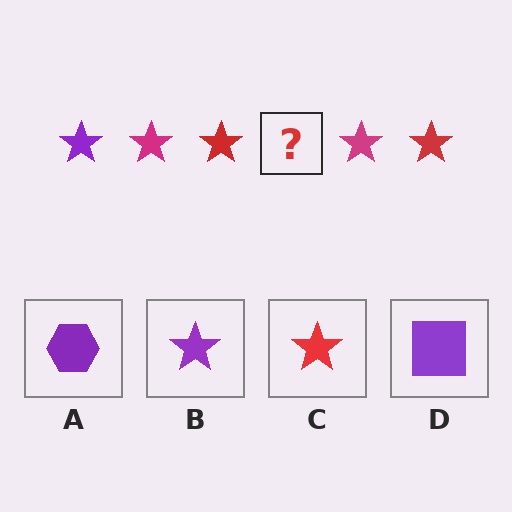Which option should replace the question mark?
Option B.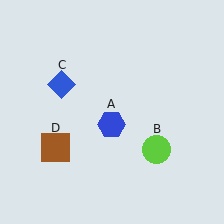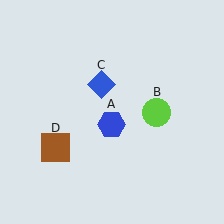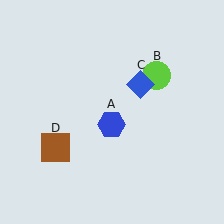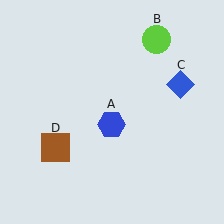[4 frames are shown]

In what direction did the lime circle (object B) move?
The lime circle (object B) moved up.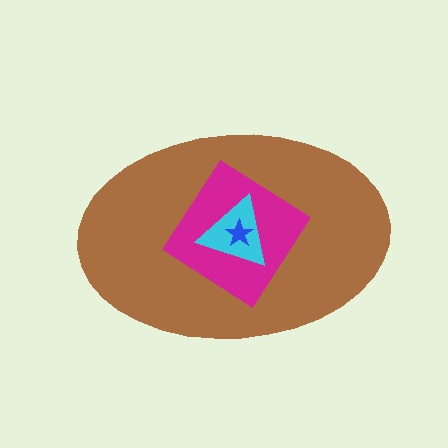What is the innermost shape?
The blue star.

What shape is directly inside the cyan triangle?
The blue star.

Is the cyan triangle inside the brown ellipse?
Yes.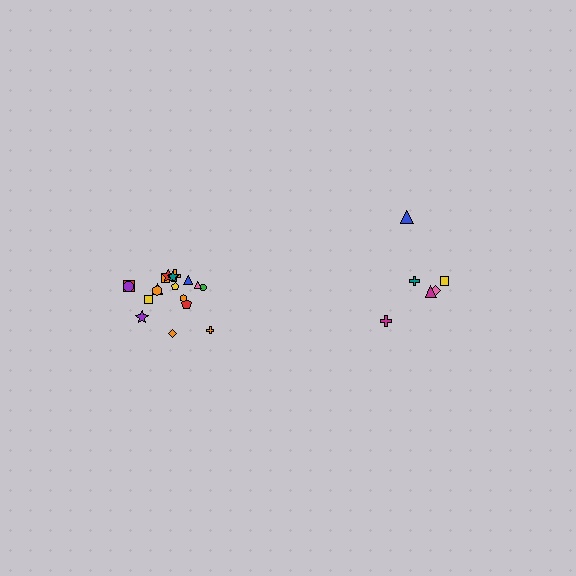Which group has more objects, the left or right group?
The left group.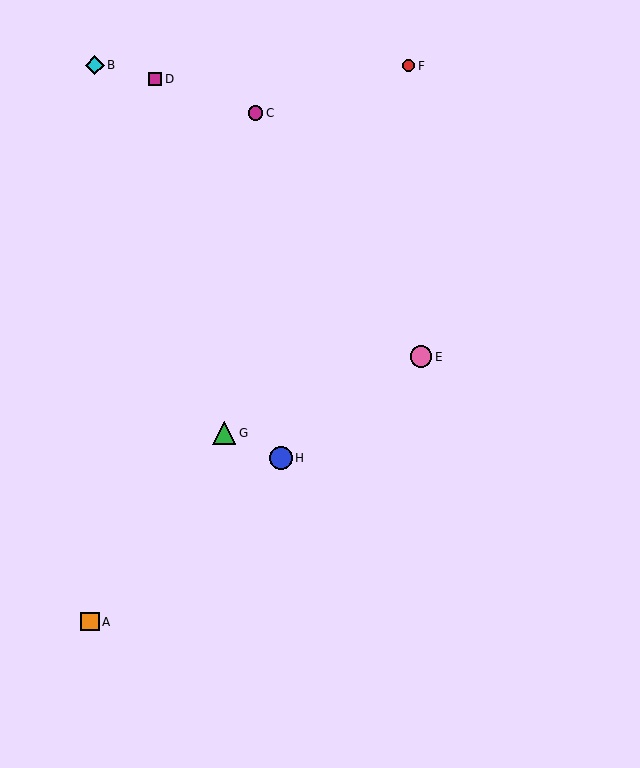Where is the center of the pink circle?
The center of the pink circle is at (421, 357).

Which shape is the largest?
The green triangle (labeled G) is the largest.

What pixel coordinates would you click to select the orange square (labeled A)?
Click at (90, 622) to select the orange square A.